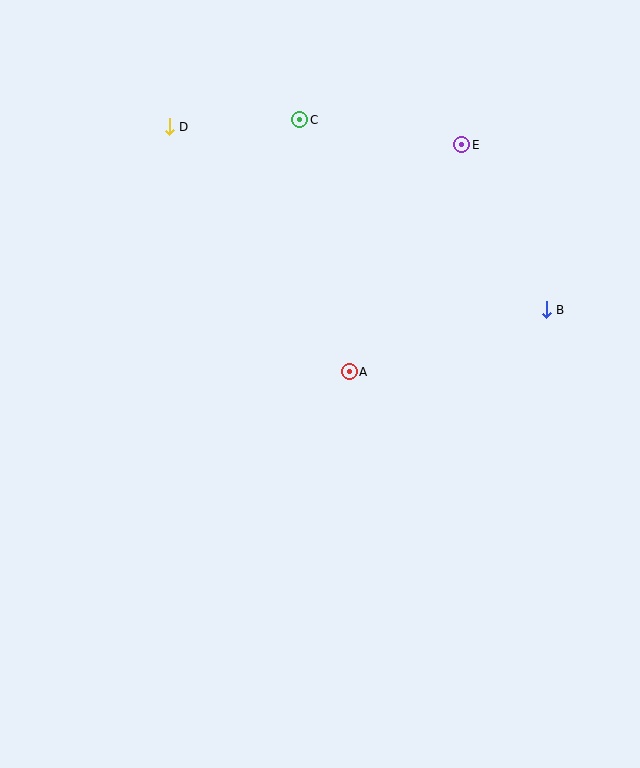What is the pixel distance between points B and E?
The distance between B and E is 185 pixels.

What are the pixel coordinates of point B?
Point B is at (546, 310).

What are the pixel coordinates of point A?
Point A is at (349, 372).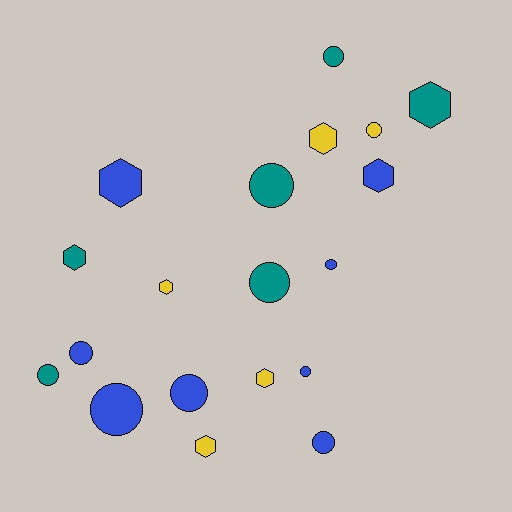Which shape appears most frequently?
Circle, with 11 objects.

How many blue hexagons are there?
There are 2 blue hexagons.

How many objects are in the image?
There are 19 objects.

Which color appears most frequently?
Blue, with 8 objects.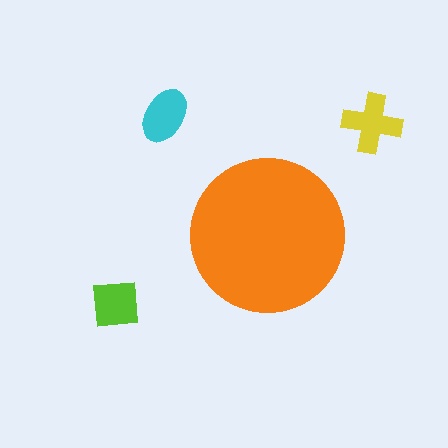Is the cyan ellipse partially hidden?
No, the cyan ellipse is fully visible.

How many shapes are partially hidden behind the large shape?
0 shapes are partially hidden.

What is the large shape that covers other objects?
An orange circle.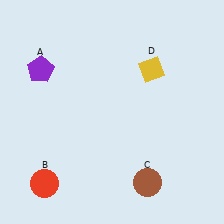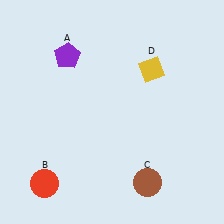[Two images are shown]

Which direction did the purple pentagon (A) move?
The purple pentagon (A) moved right.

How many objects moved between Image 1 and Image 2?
1 object moved between the two images.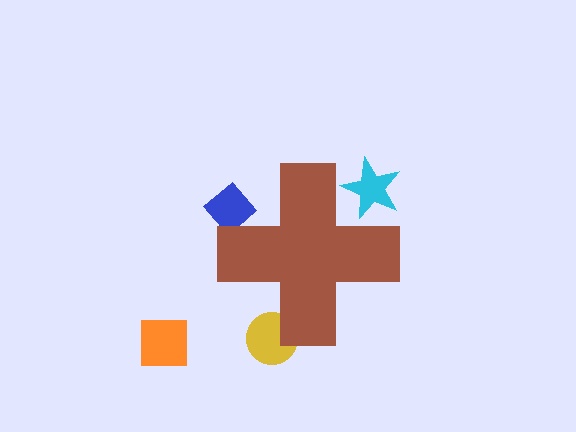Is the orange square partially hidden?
No, the orange square is fully visible.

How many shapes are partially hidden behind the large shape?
3 shapes are partially hidden.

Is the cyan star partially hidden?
Yes, the cyan star is partially hidden behind the brown cross.